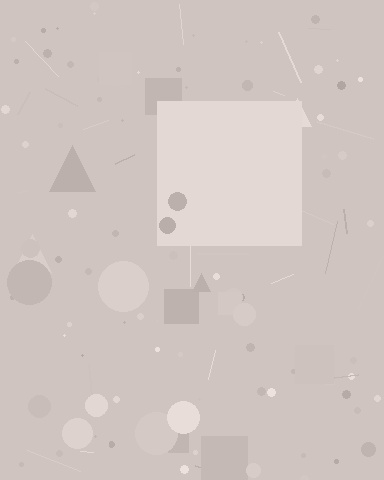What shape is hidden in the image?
A square is hidden in the image.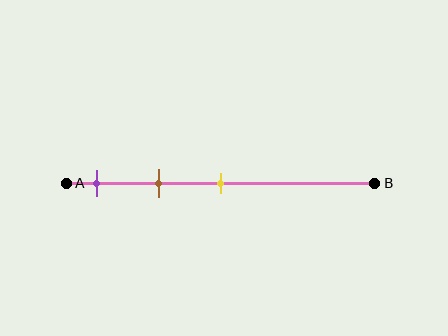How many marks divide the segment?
There are 3 marks dividing the segment.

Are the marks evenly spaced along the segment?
Yes, the marks are approximately evenly spaced.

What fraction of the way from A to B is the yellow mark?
The yellow mark is approximately 50% (0.5) of the way from A to B.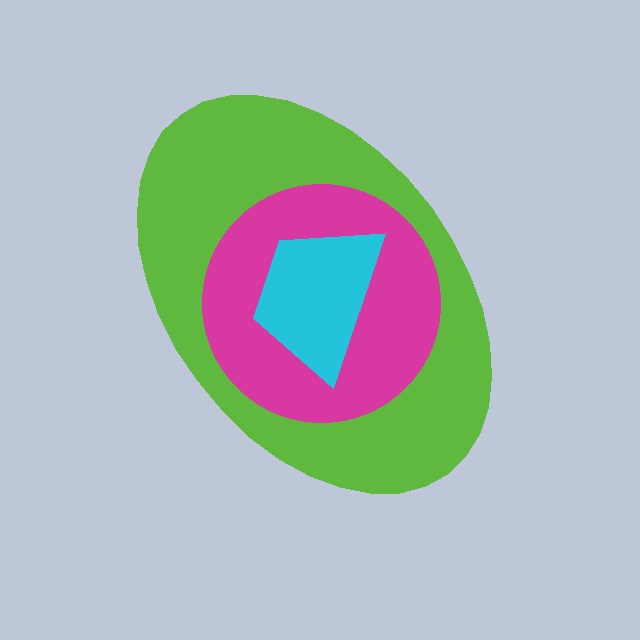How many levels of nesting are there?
3.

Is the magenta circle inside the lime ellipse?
Yes.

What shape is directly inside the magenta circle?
The cyan trapezoid.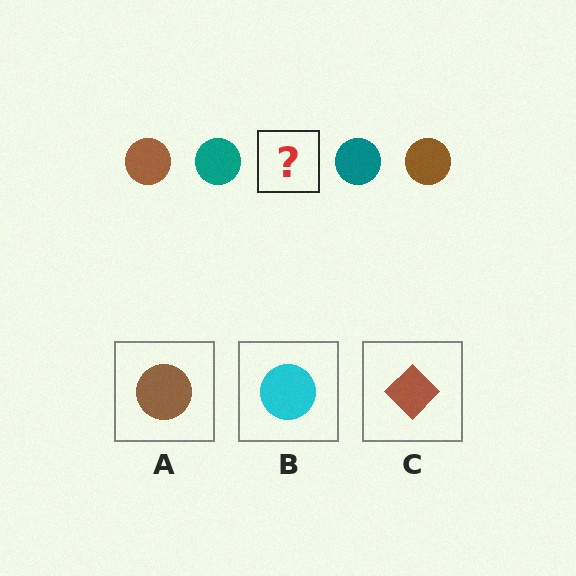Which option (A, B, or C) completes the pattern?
A.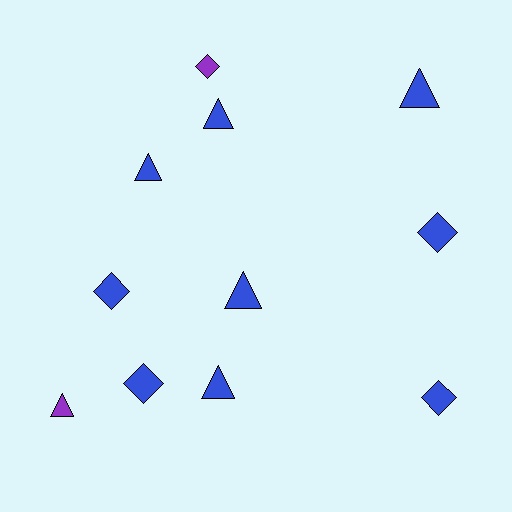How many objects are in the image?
There are 11 objects.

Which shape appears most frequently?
Triangle, with 6 objects.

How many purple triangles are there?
There is 1 purple triangle.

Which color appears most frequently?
Blue, with 9 objects.